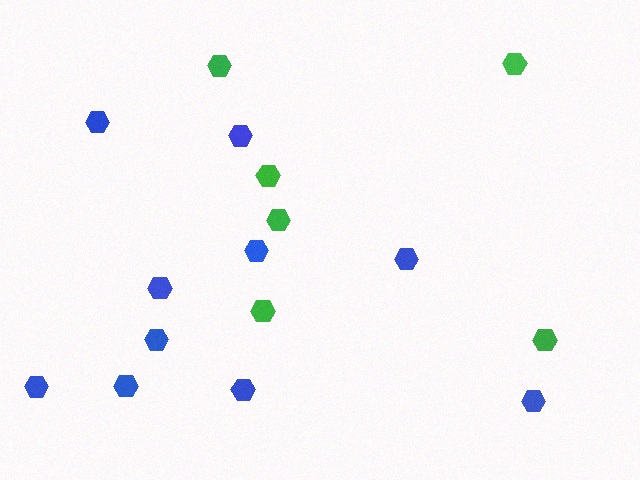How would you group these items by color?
There are 2 groups: one group of blue hexagons (10) and one group of green hexagons (6).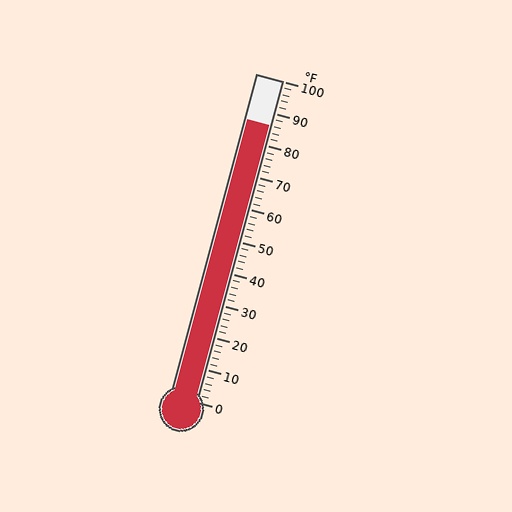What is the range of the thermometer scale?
The thermometer scale ranges from 0°F to 100°F.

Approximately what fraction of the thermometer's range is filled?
The thermometer is filled to approximately 85% of its range.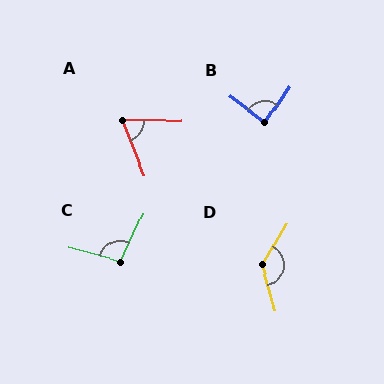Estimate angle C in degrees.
Approximately 100 degrees.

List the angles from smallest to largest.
A (68°), B (87°), C (100°), D (133°).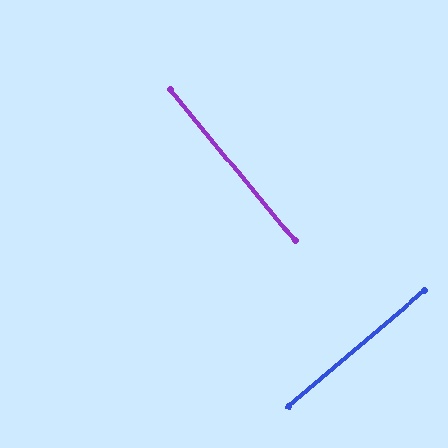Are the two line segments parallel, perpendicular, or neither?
Perpendicular — they meet at approximately 89°.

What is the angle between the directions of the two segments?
Approximately 89 degrees.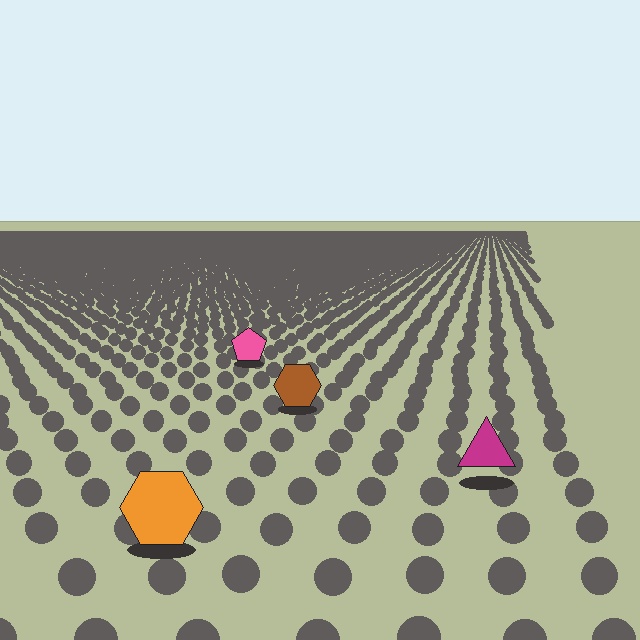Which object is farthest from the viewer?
The pink pentagon is farthest from the viewer. It appears smaller and the ground texture around it is denser.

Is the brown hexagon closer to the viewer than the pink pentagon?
Yes. The brown hexagon is closer — you can tell from the texture gradient: the ground texture is coarser near it.